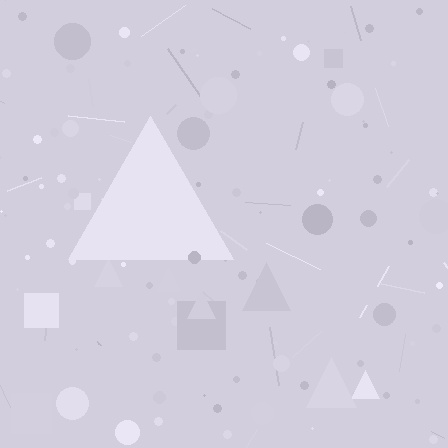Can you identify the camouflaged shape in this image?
The camouflaged shape is a triangle.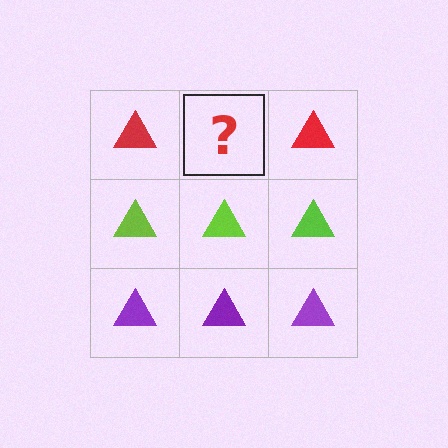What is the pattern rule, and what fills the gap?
The rule is that each row has a consistent color. The gap should be filled with a red triangle.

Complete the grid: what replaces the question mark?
The question mark should be replaced with a red triangle.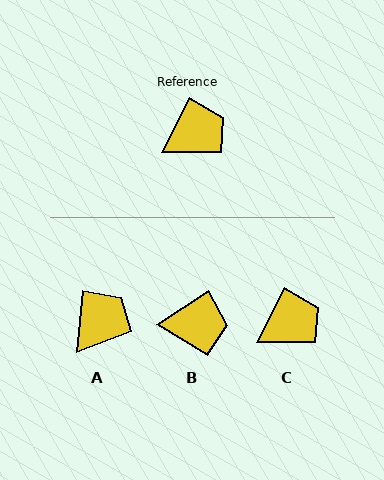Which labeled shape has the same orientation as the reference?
C.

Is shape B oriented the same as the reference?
No, it is off by about 31 degrees.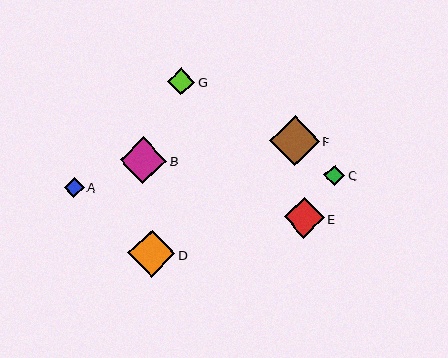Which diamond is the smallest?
Diamond A is the smallest with a size of approximately 20 pixels.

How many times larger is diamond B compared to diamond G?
Diamond B is approximately 1.7 times the size of diamond G.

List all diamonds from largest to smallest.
From largest to smallest: F, D, B, E, G, C, A.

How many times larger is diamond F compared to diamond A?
Diamond F is approximately 2.5 times the size of diamond A.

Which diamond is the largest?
Diamond F is the largest with a size of approximately 49 pixels.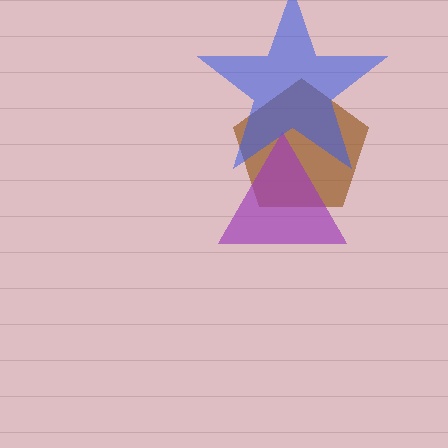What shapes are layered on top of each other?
The layered shapes are: a brown pentagon, a purple triangle, a blue star.